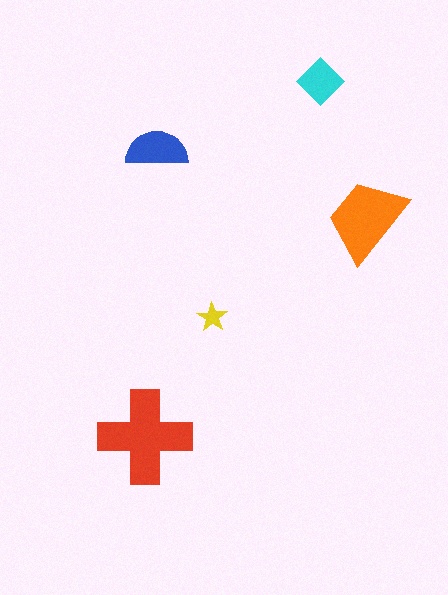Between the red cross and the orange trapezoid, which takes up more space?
The red cross.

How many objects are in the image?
There are 5 objects in the image.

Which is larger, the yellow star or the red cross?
The red cross.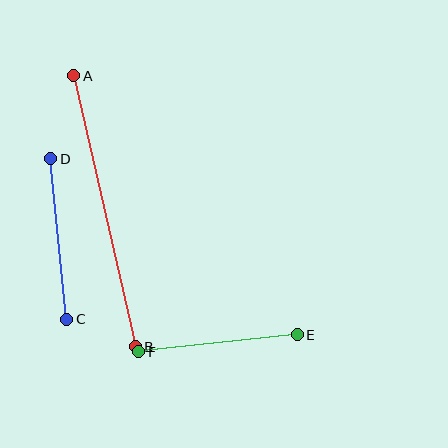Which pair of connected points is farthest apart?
Points A and B are farthest apart.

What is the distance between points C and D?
The distance is approximately 161 pixels.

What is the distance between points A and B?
The distance is approximately 278 pixels.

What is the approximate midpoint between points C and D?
The midpoint is at approximately (59, 239) pixels.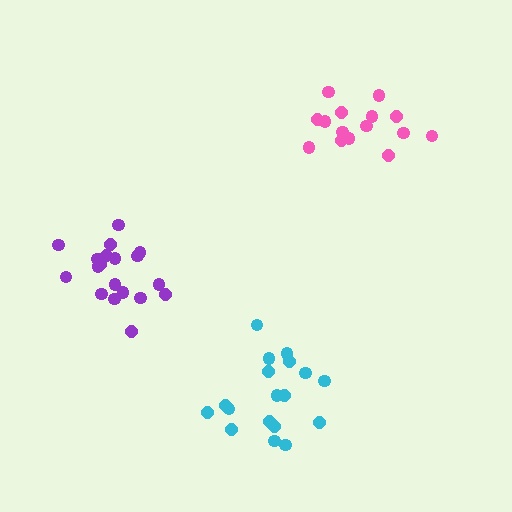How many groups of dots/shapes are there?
There are 3 groups.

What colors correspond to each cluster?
The clusters are colored: pink, purple, cyan.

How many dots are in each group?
Group 1: 15 dots, Group 2: 21 dots, Group 3: 18 dots (54 total).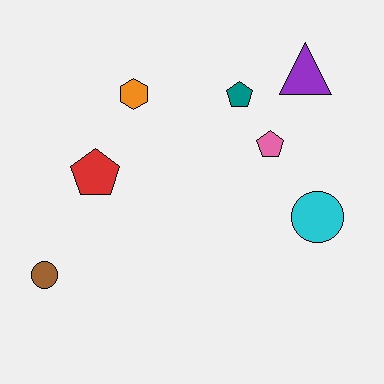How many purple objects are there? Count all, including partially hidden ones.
There is 1 purple object.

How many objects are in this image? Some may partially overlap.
There are 7 objects.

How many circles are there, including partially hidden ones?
There are 2 circles.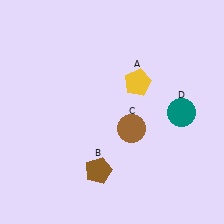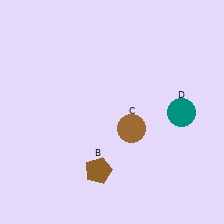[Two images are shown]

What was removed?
The yellow pentagon (A) was removed in Image 2.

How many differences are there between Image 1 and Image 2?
There is 1 difference between the two images.